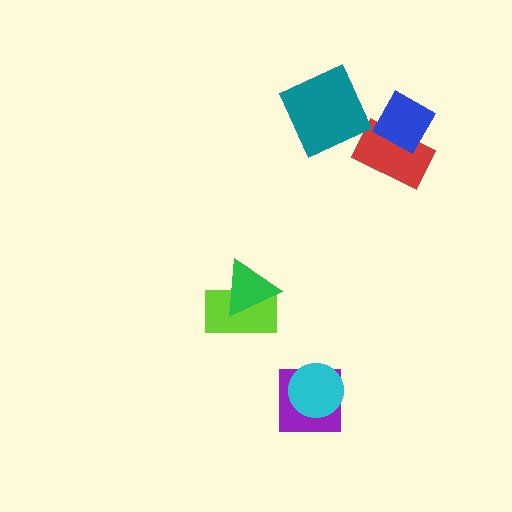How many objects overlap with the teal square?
0 objects overlap with the teal square.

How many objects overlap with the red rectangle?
1 object overlaps with the red rectangle.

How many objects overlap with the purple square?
1 object overlaps with the purple square.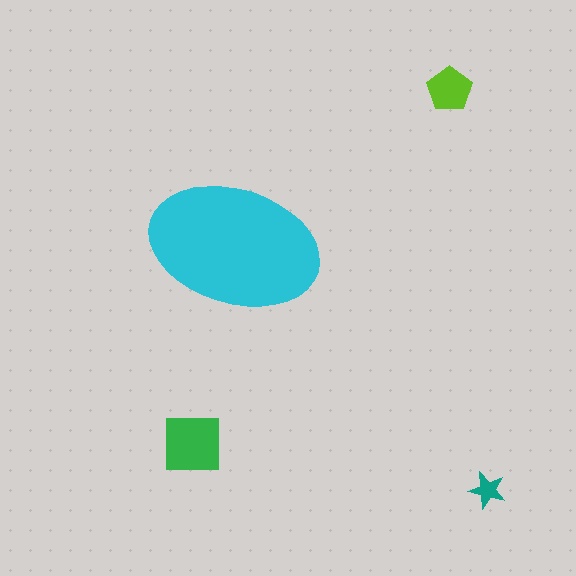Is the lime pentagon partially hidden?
No, the lime pentagon is fully visible.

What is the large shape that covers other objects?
A cyan ellipse.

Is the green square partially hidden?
No, the green square is fully visible.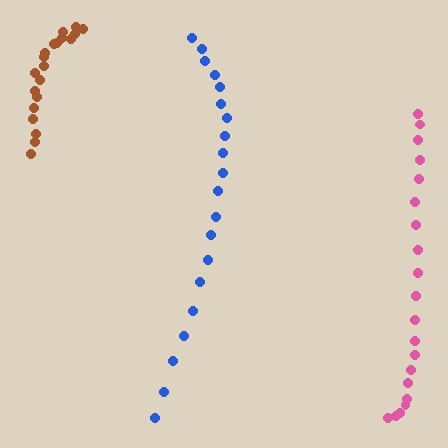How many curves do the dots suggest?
There are 3 distinct paths.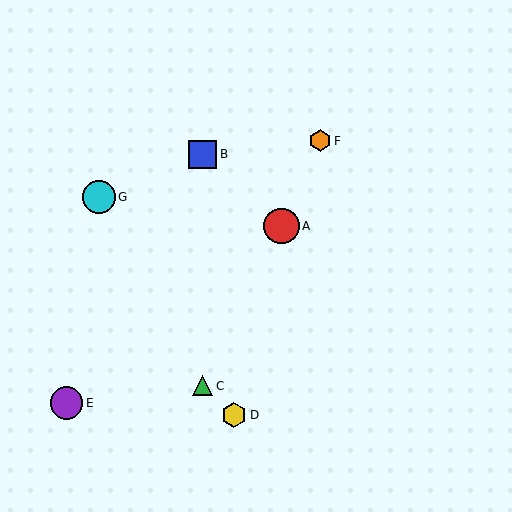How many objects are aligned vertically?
2 objects (B, C) are aligned vertically.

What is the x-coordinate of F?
Object F is at x≈320.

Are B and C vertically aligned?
Yes, both are at x≈203.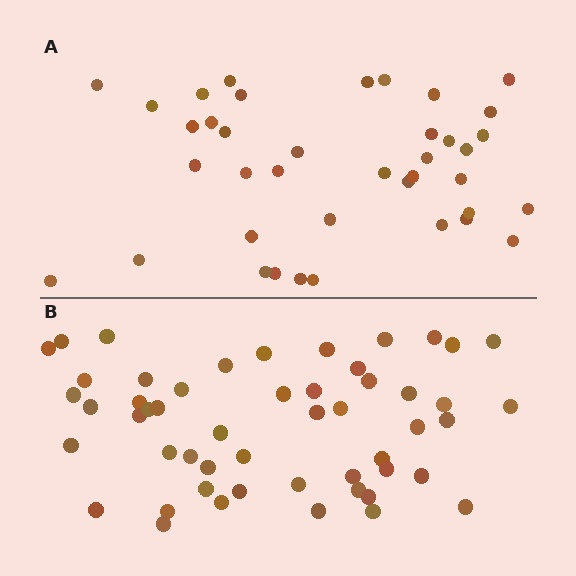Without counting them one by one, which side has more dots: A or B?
Region B (the bottom region) has more dots.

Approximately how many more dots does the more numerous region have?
Region B has approximately 15 more dots than region A.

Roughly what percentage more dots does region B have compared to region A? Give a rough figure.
About 35% more.